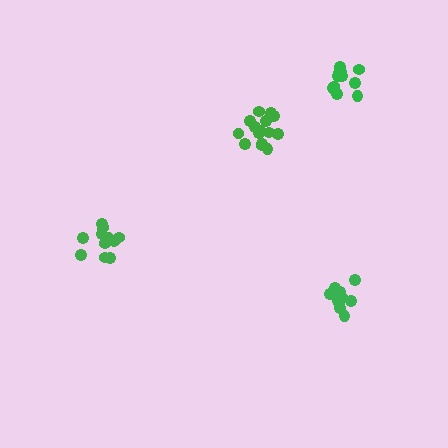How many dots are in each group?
Group 1: 11 dots, Group 2: 11 dots, Group 3: 16 dots, Group 4: 11 dots (49 total).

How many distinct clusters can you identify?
There are 4 distinct clusters.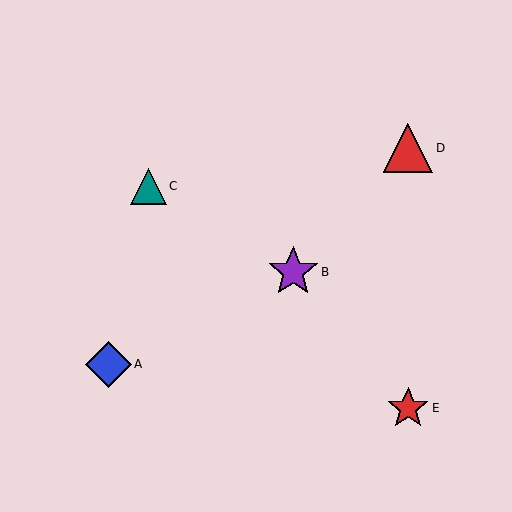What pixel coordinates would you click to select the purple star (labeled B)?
Click at (293, 272) to select the purple star B.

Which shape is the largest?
The purple star (labeled B) is the largest.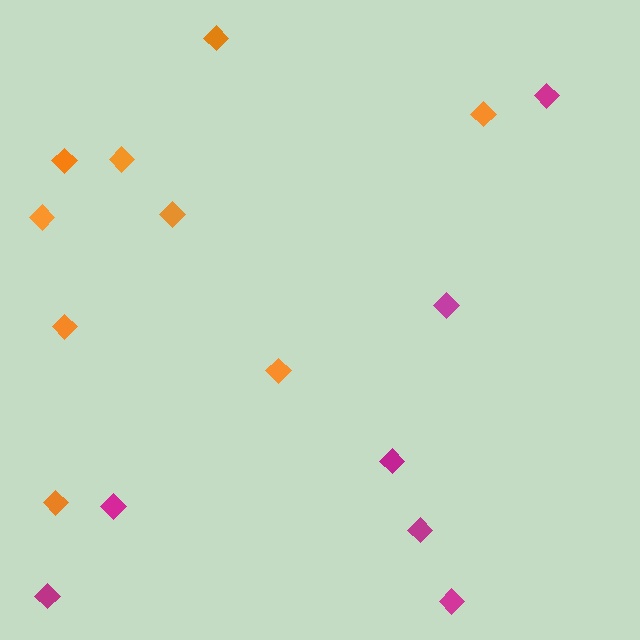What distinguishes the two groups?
There are 2 groups: one group of magenta diamonds (7) and one group of orange diamonds (9).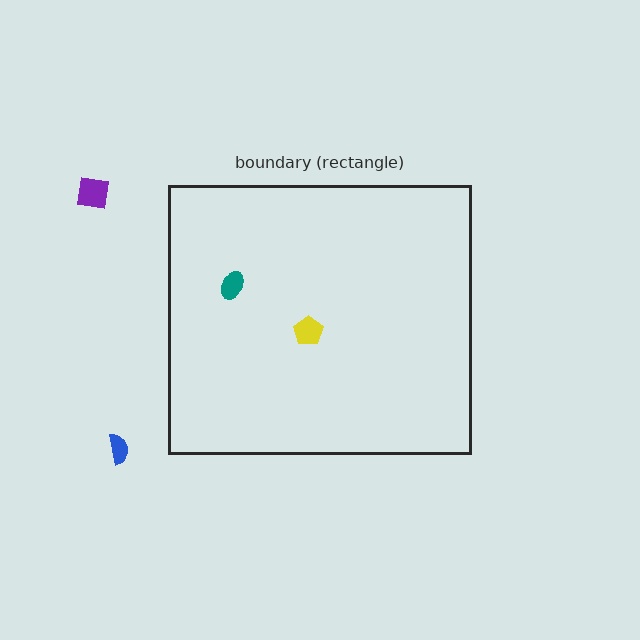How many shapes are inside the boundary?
2 inside, 2 outside.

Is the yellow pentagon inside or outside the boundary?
Inside.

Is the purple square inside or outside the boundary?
Outside.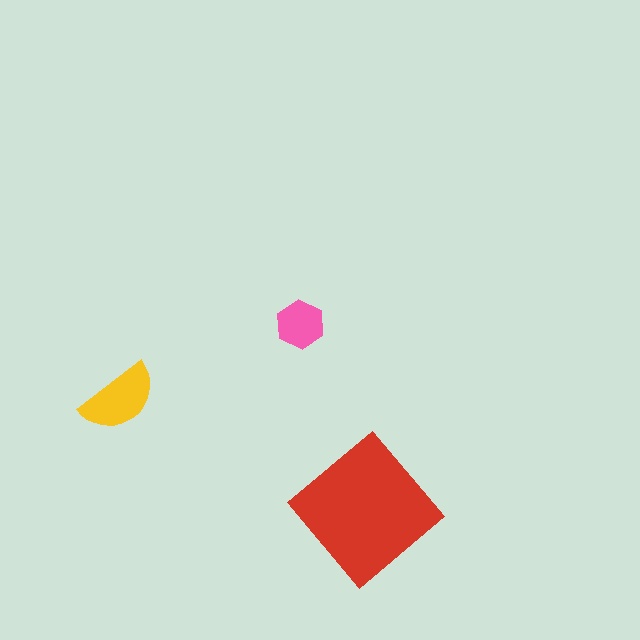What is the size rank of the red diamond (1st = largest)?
1st.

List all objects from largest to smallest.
The red diamond, the yellow semicircle, the pink hexagon.